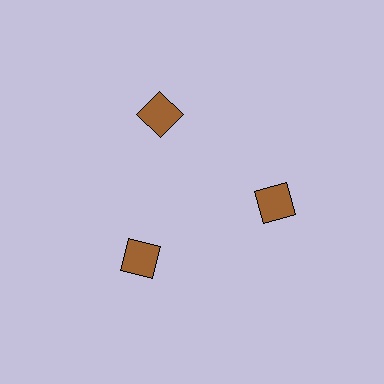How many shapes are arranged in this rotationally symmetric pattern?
There are 3 shapes, arranged in 3 groups of 1.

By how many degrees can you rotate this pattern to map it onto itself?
The pattern maps onto itself every 120 degrees of rotation.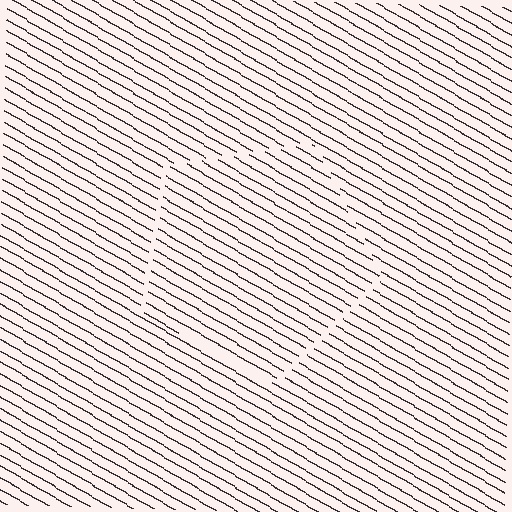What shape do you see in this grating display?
An illusory pentagon. The interior of the shape contains the same grating, shifted by half a period — the contour is defined by the phase discontinuity where line-ends from the inner and outer gratings abut.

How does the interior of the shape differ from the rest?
The interior of the shape contains the same grating, shifted by half a period — the contour is defined by the phase discontinuity where line-ends from the inner and outer gratings abut.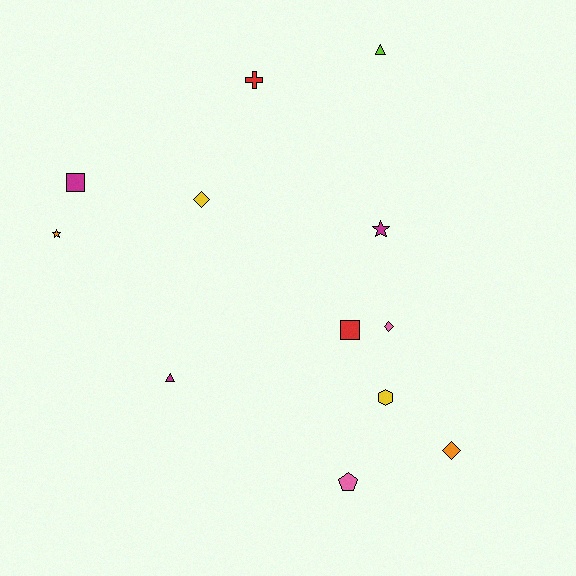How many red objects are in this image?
There are 2 red objects.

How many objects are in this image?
There are 12 objects.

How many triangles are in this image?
There are 2 triangles.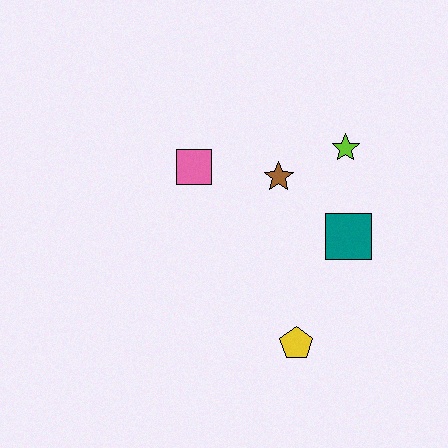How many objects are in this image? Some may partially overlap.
There are 5 objects.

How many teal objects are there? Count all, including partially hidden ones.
There is 1 teal object.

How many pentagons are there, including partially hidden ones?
There is 1 pentagon.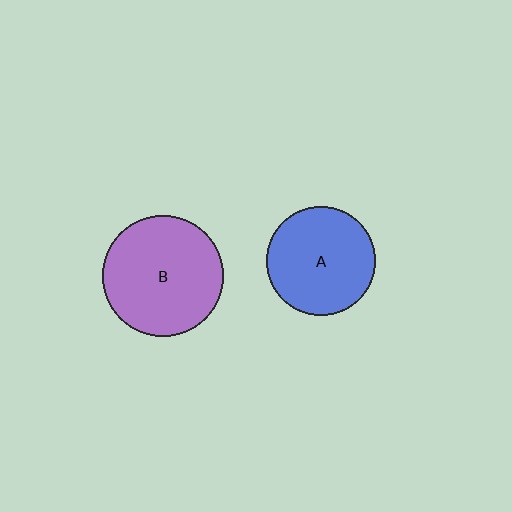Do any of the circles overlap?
No, none of the circles overlap.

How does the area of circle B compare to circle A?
Approximately 1.2 times.